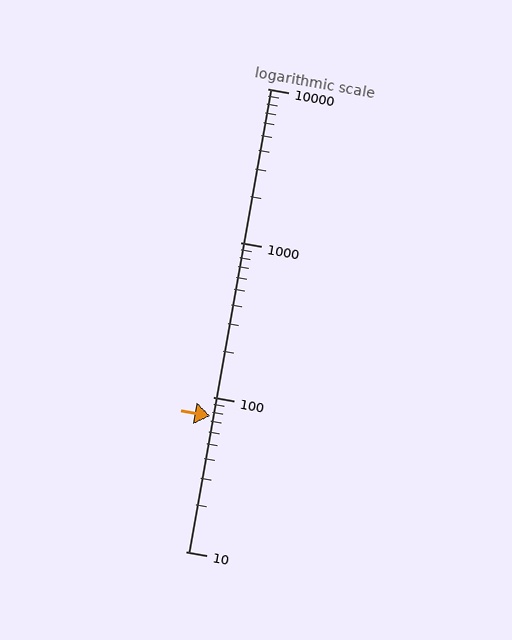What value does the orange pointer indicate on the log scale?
The pointer indicates approximately 75.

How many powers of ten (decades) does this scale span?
The scale spans 3 decades, from 10 to 10000.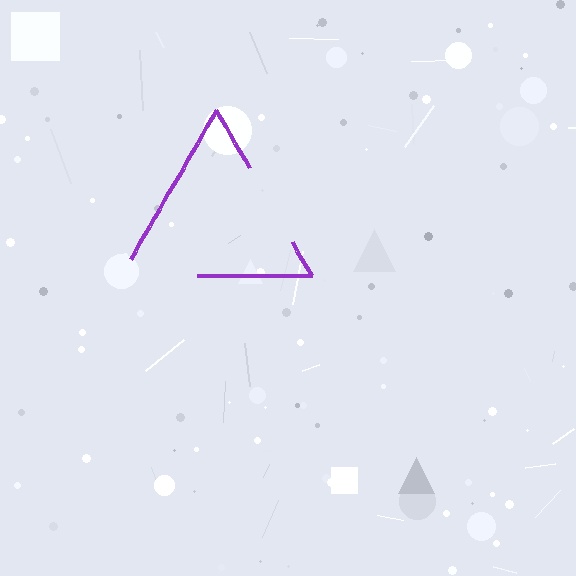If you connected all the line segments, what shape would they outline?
They would outline a triangle.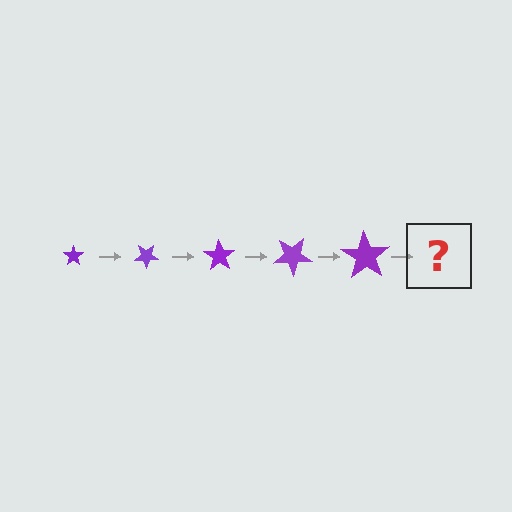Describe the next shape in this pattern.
It should be a star, larger than the previous one and rotated 175 degrees from the start.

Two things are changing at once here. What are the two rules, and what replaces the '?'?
The two rules are that the star grows larger each step and it rotates 35 degrees each step. The '?' should be a star, larger than the previous one and rotated 175 degrees from the start.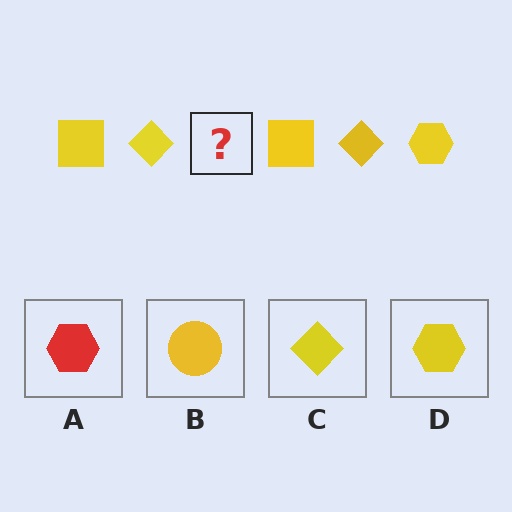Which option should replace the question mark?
Option D.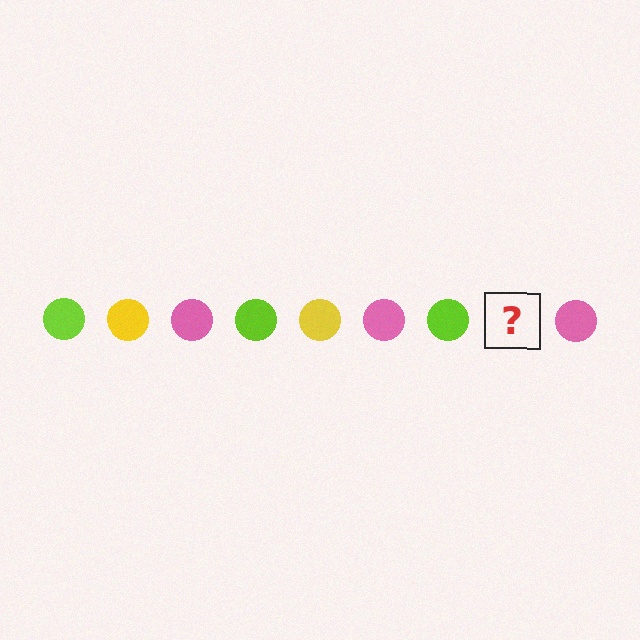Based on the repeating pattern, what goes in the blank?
The blank should be a yellow circle.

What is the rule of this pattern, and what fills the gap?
The rule is that the pattern cycles through lime, yellow, pink circles. The gap should be filled with a yellow circle.